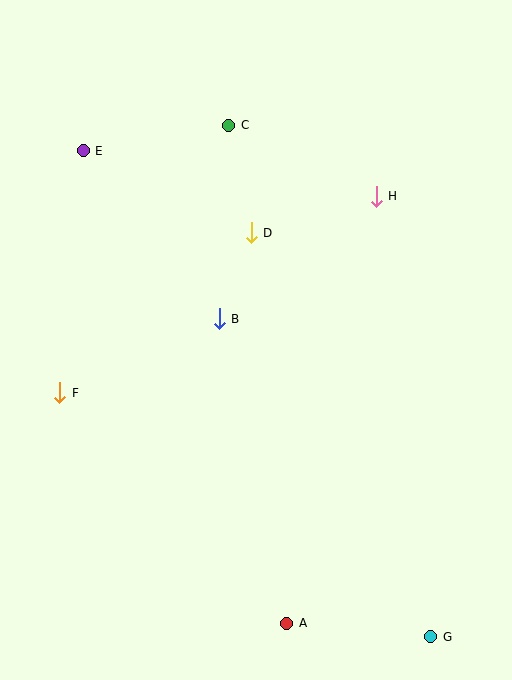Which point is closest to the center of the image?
Point B at (219, 319) is closest to the center.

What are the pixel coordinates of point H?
Point H is at (376, 196).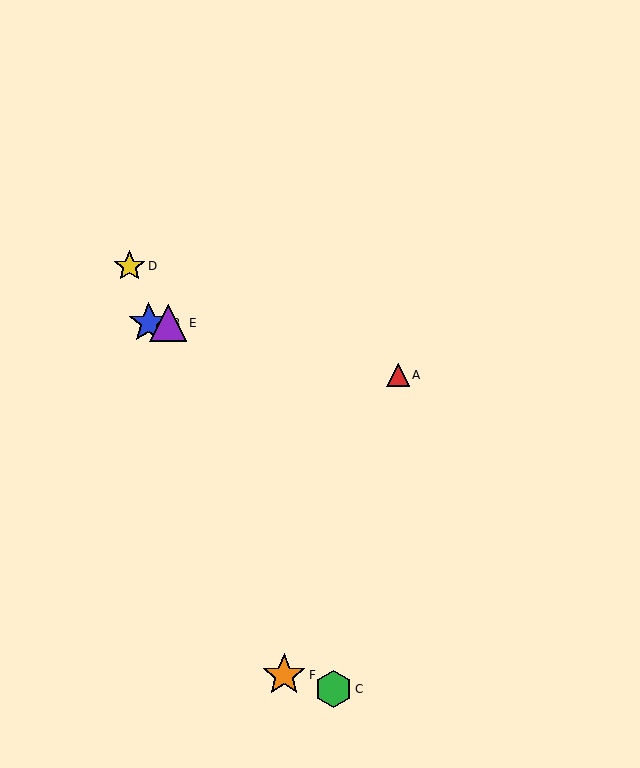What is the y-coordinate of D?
Object D is at y≈266.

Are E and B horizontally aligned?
Yes, both are at y≈323.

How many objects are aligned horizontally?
2 objects (B, E) are aligned horizontally.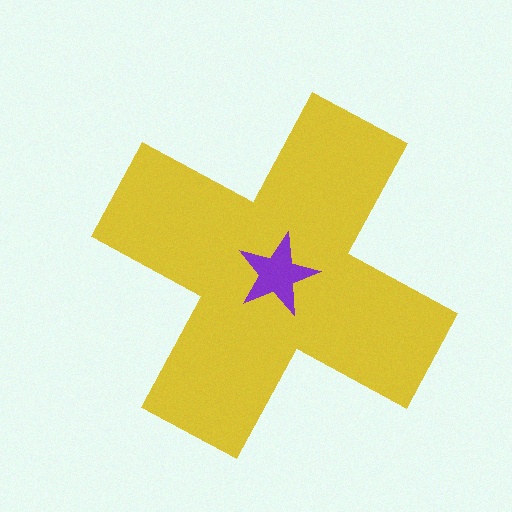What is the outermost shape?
The yellow cross.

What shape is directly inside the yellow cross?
The purple star.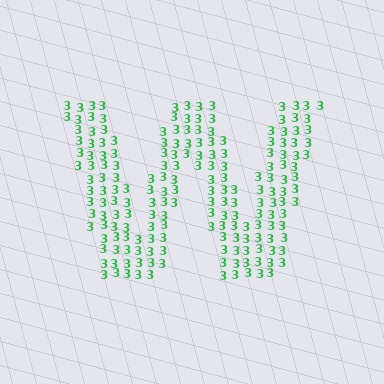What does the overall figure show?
The overall figure shows the letter W.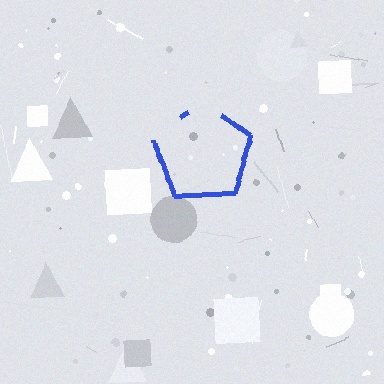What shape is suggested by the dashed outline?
The dashed outline suggests a pentagon.